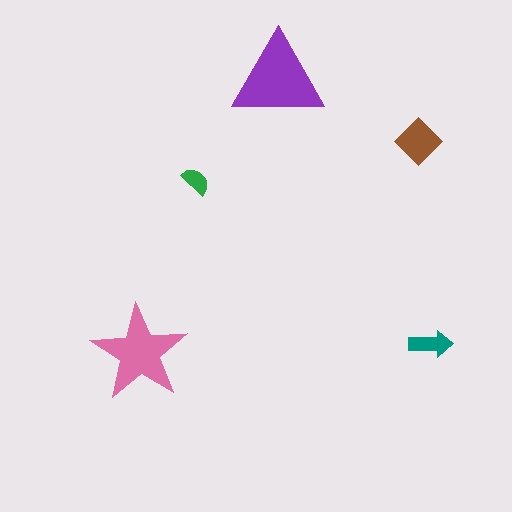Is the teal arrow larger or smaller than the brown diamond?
Smaller.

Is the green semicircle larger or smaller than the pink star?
Smaller.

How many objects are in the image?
There are 5 objects in the image.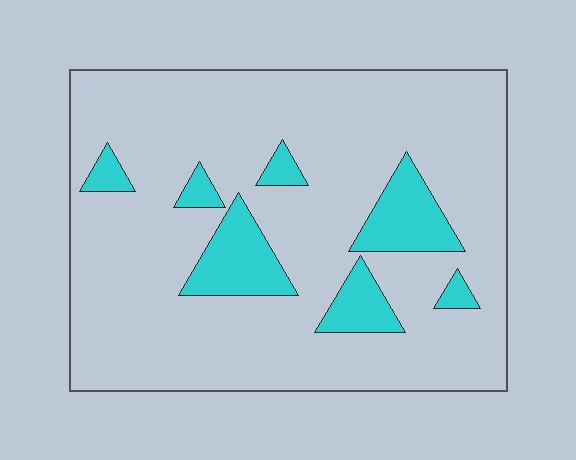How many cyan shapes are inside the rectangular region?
7.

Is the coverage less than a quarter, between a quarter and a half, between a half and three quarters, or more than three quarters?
Less than a quarter.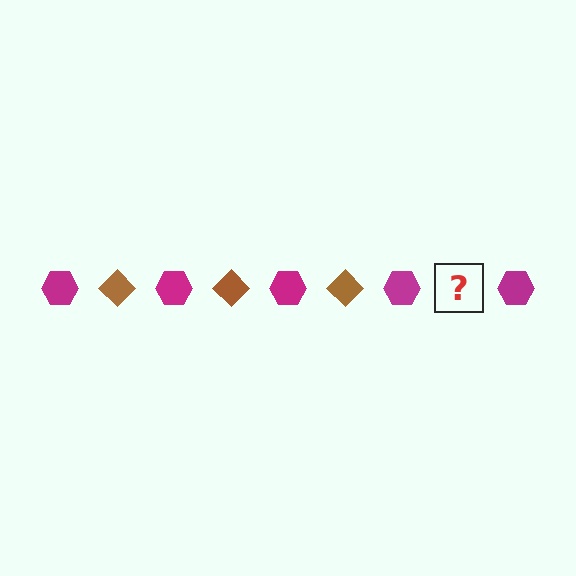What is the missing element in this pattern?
The missing element is a brown diamond.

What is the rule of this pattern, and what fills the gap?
The rule is that the pattern alternates between magenta hexagon and brown diamond. The gap should be filled with a brown diamond.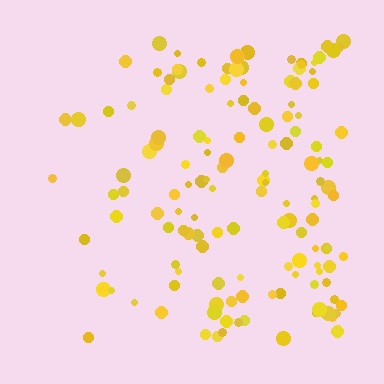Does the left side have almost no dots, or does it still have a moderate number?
Still a moderate number, just noticeably fewer than the right.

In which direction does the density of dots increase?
From left to right, with the right side densest.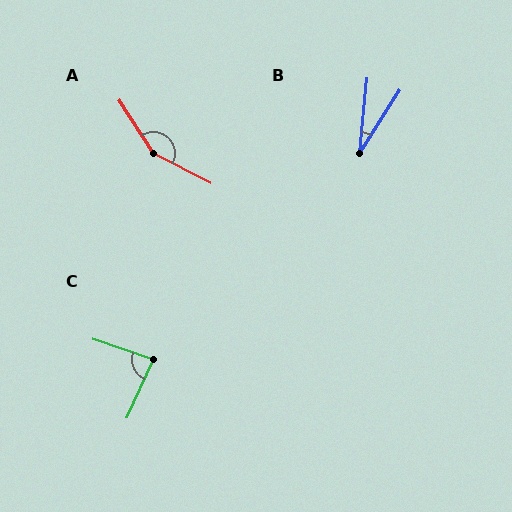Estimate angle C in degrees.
Approximately 85 degrees.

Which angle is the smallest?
B, at approximately 27 degrees.